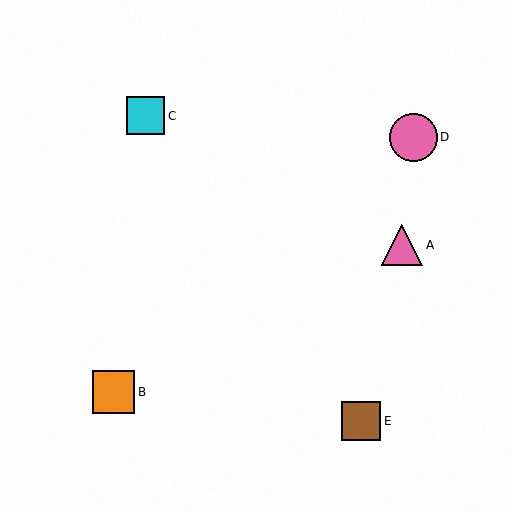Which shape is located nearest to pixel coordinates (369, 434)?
The brown square (labeled E) at (361, 421) is nearest to that location.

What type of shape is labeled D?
Shape D is a pink circle.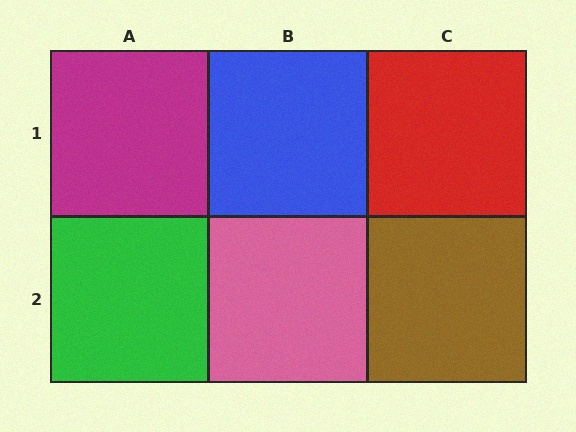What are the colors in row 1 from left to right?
Magenta, blue, red.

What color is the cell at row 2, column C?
Brown.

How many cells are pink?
1 cell is pink.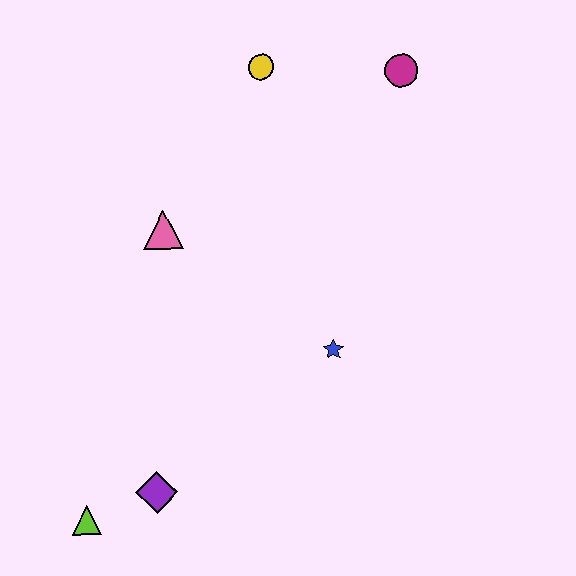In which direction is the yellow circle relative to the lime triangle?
The yellow circle is above the lime triangle.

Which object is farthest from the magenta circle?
The lime triangle is farthest from the magenta circle.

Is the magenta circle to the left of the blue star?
No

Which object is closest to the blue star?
The pink triangle is closest to the blue star.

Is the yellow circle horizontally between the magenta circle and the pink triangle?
Yes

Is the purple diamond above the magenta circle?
No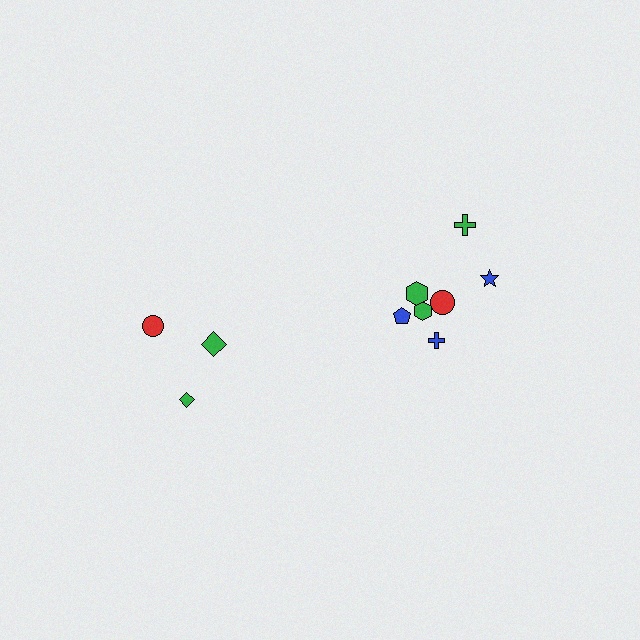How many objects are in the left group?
There are 3 objects.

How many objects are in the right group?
There are 7 objects.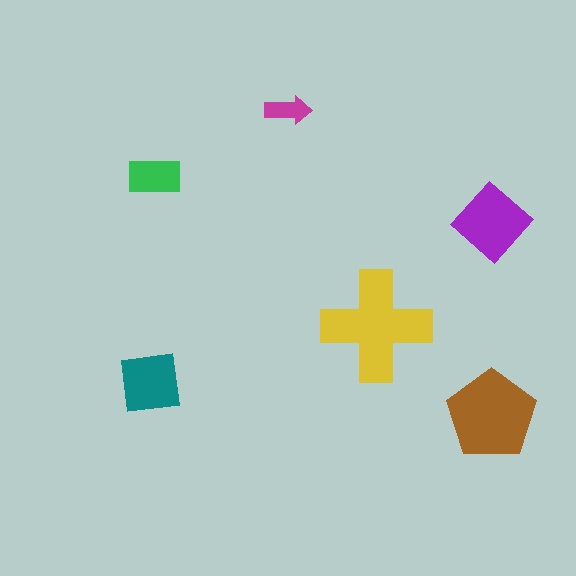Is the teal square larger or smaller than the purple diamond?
Smaller.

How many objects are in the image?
There are 6 objects in the image.